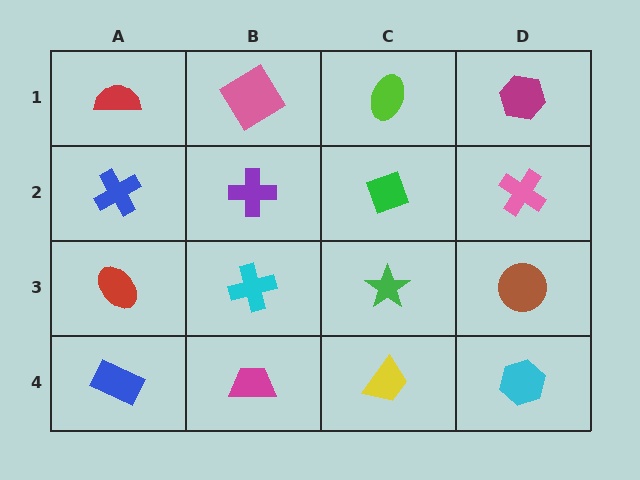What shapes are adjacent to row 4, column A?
A red ellipse (row 3, column A), a magenta trapezoid (row 4, column B).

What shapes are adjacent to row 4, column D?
A brown circle (row 3, column D), a yellow trapezoid (row 4, column C).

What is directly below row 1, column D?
A pink cross.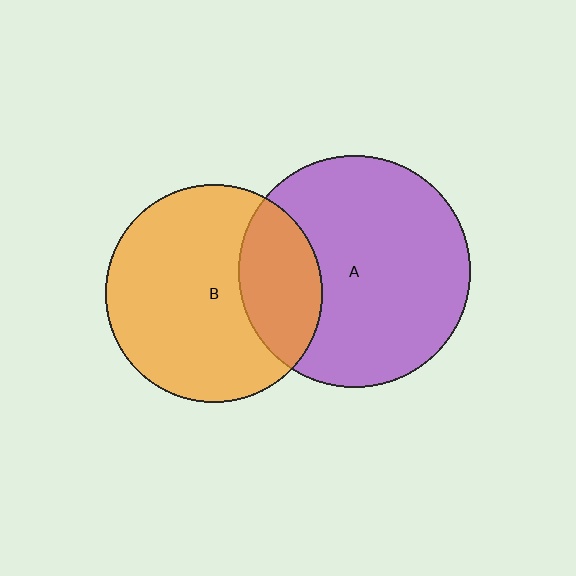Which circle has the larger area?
Circle A (purple).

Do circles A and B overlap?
Yes.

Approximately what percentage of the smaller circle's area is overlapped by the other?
Approximately 25%.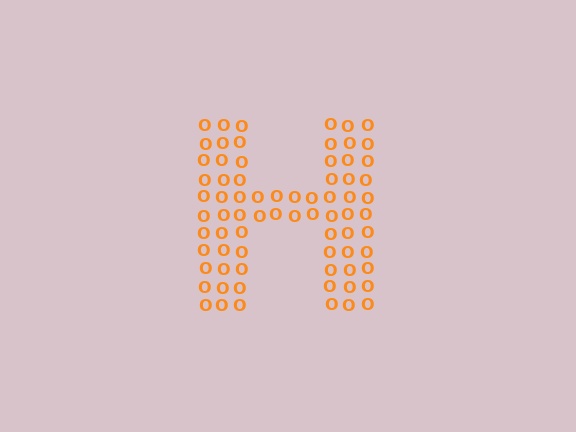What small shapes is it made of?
It is made of small letter O's.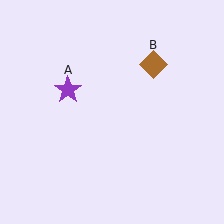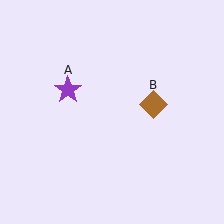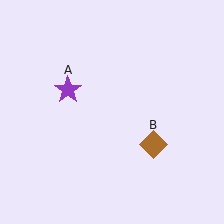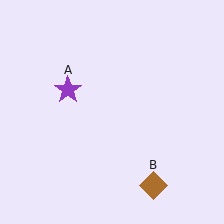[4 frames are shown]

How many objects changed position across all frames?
1 object changed position: brown diamond (object B).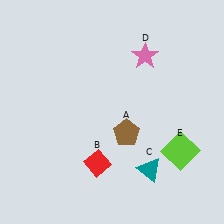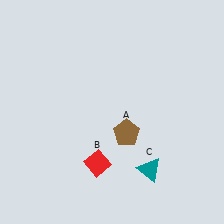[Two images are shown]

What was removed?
The lime square (E), the pink star (D) were removed in Image 2.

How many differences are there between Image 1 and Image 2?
There are 2 differences between the two images.